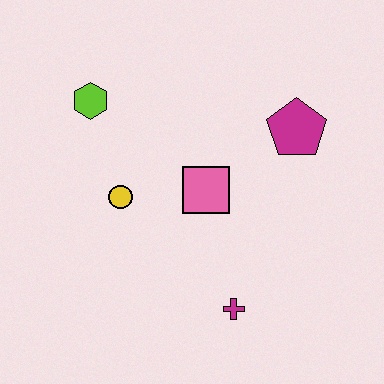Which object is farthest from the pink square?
The lime hexagon is farthest from the pink square.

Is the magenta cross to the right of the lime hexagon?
Yes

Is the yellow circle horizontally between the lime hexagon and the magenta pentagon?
Yes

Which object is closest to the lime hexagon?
The yellow circle is closest to the lime hexagon.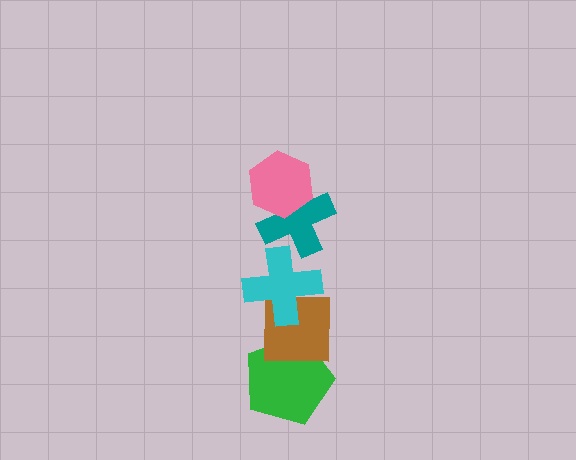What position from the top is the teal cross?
The teal cross is 2nd from the top.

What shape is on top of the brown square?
The cyan cross is on top of the brown square.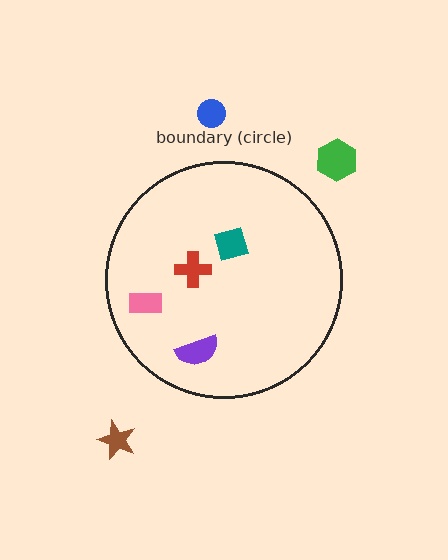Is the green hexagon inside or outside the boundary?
Outside.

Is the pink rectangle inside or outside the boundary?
Inside.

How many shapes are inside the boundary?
4 inside, 3 outside.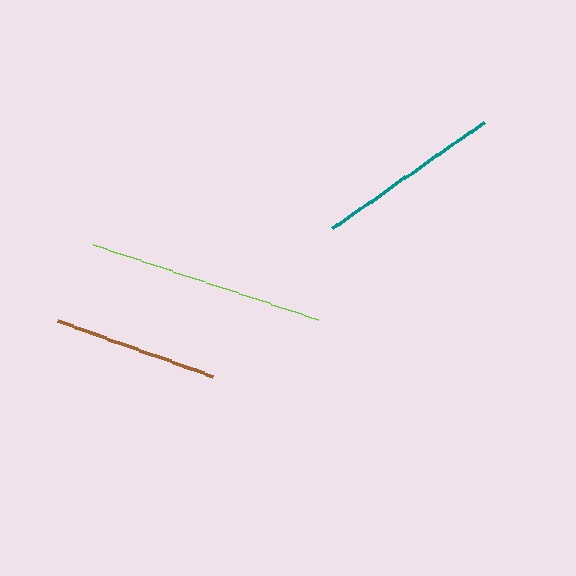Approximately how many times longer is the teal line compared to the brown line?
The teal line is approximately 1.1 times the length of the brown line.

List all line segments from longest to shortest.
From longest to shortest: lime, teal, brown.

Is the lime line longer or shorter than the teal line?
The lime line is longer than the teal line.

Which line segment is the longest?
The lime line is the longest at approximately 237 pixels.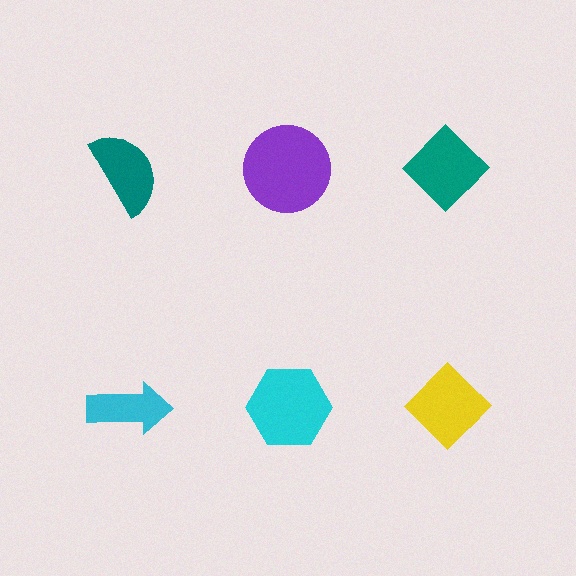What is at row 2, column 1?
A cyan arrow.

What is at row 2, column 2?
A cyan hexagon.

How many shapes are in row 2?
3 shapes.